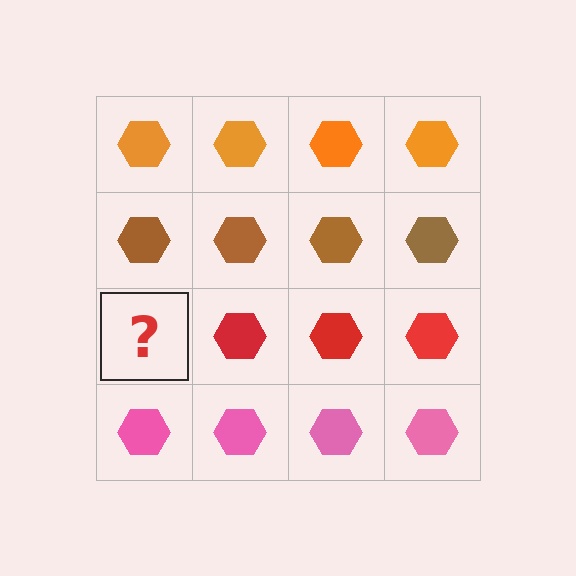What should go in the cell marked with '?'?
The missing cell should contain a red hexagon.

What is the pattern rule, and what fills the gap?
The rule is that each row has a consistent color. The gap should be filled with a red hexagon.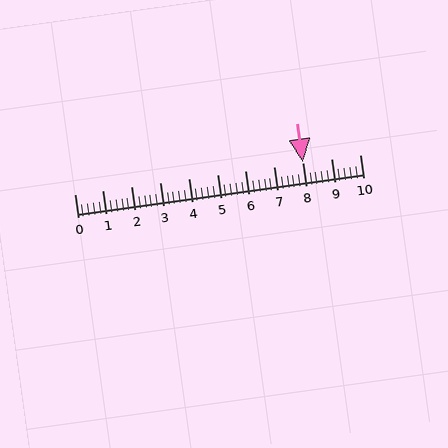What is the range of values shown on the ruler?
The ruler shows values from 0 to 10.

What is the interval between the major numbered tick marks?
The major tick marks are spaced 1 units apart.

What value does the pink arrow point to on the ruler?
The pink arrow points to approximately 8.0.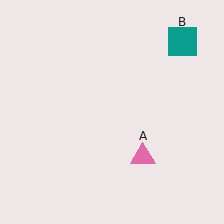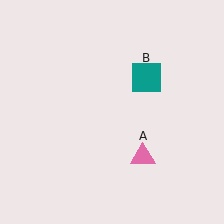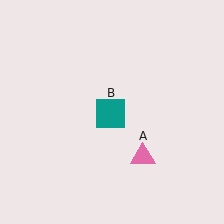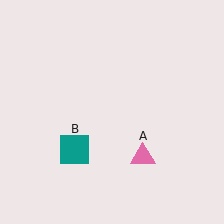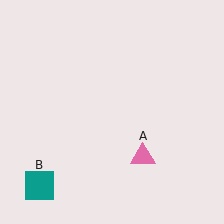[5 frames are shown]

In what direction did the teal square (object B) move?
The teal square (object B) moved down and to the left.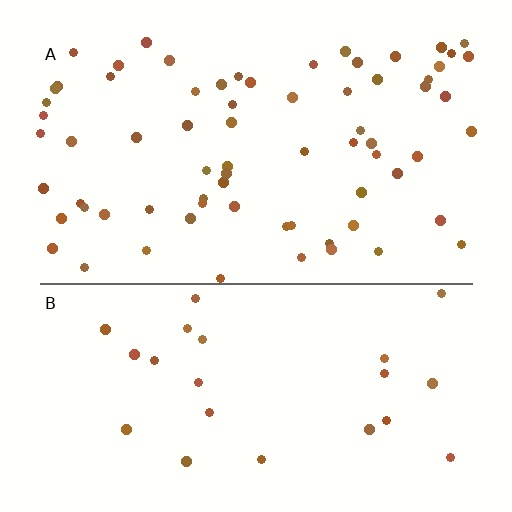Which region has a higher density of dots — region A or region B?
A (the top).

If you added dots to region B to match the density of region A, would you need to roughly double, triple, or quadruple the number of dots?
Approximately triple.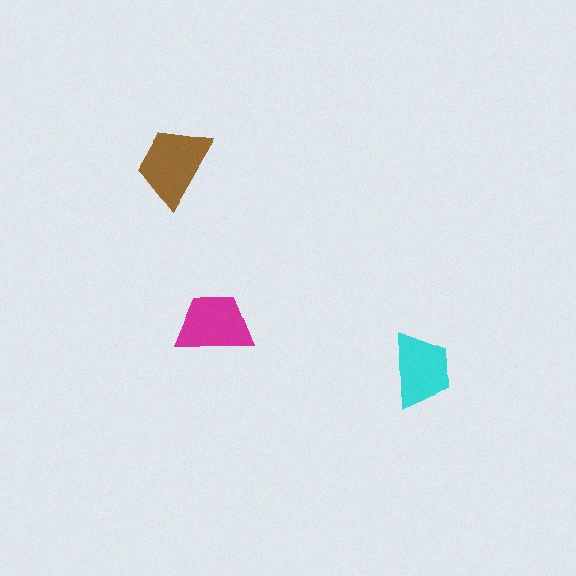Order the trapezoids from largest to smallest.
the brown one, the magenta one, the cyan one.